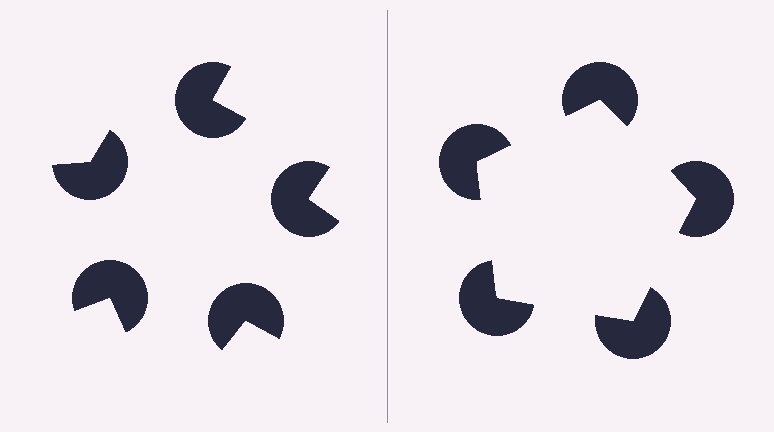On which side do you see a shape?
An illusory pentagon appears on the right side. On the left side the wedge cuts are rotated, so no coherent shape forms.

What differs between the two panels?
The pac-man discs are positioned identically on both sides; only the wedge orientations differ. On the right they align to a pentagon; on the left they are misaligned.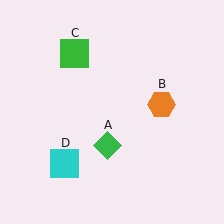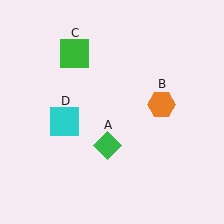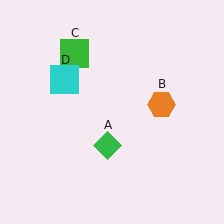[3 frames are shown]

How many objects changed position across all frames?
1 object changed position: cyan square (object D).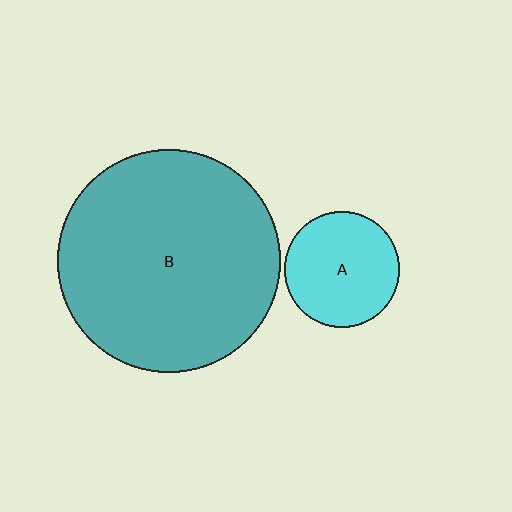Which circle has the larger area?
Circle B (teal).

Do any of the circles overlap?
No, none of the circles overlap.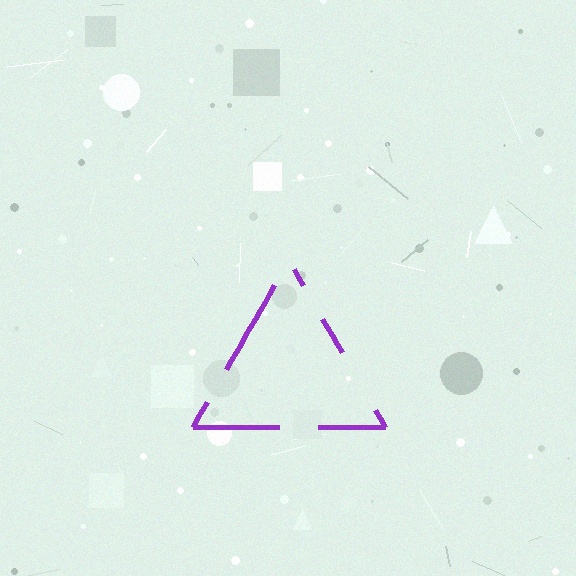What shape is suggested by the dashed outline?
The dashed outline suggests a triangle.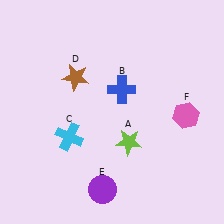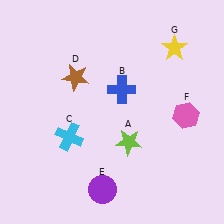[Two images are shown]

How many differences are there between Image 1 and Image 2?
There is 1 difference between the two images.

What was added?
A yellow star (G) was added in Image 2.